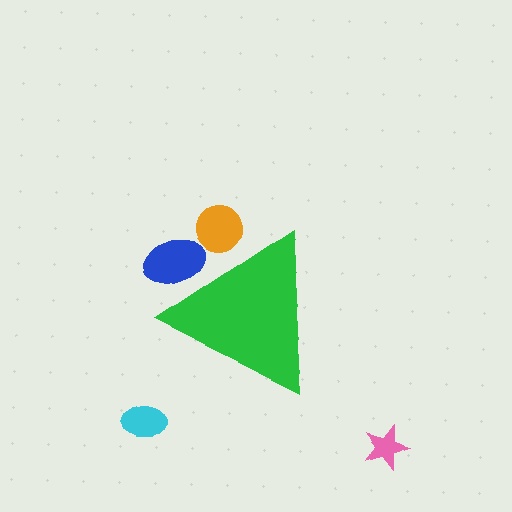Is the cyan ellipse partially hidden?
No, the cyan ellipse is fully visible.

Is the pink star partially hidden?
No, the pink star is fully visible.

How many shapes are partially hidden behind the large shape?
2 shapes are partially hidden.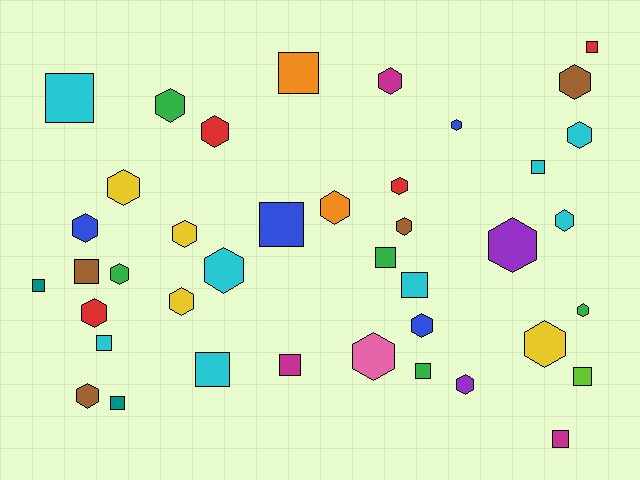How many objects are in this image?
There are 40 objects.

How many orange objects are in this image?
There are 2 orange objects.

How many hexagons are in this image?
There are 24 hexagons.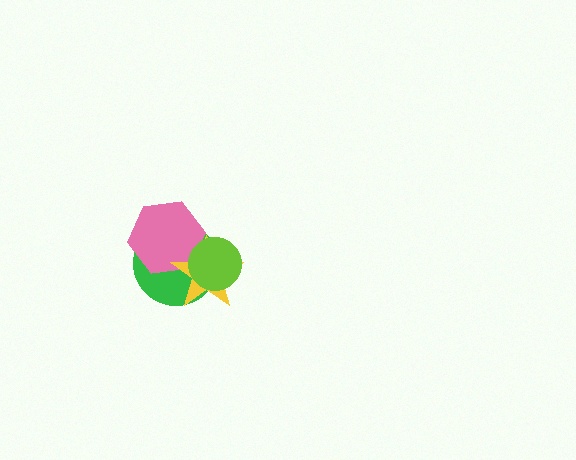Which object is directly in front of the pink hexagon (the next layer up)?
The yellow star is directly in front of the pink hexagon.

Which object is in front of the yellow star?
The lime circle is in front of the yellow star.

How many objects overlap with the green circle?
3 objects overlap with the green circle.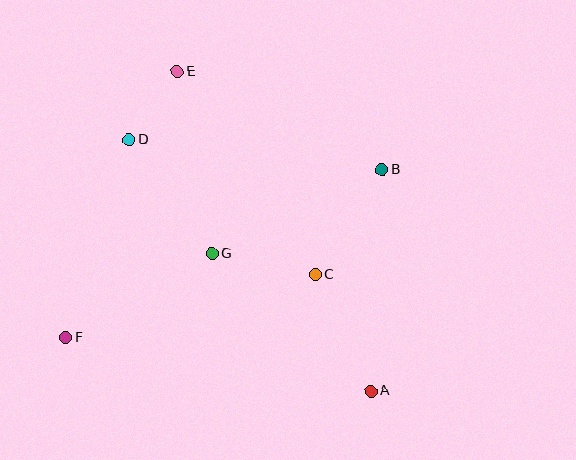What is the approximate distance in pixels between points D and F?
The distance between D and F is approximately 207 pixels.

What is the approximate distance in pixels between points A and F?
The distance between A and F is approximately 310 pixels.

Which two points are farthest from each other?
Points A and E are farthest from each other.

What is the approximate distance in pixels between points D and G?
The distance between D and G is approximately 141 pixels.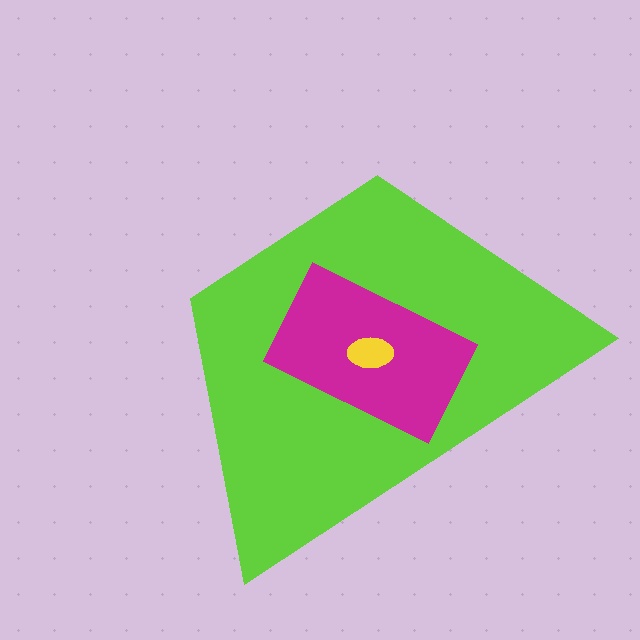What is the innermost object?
The yellow ellipse.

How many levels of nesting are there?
3.